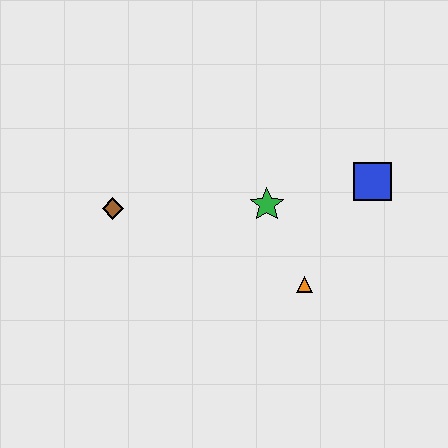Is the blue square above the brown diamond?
Yes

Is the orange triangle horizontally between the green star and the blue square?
Yes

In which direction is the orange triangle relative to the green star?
The orange triangle is below the green star.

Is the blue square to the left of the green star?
No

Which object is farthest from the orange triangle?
The brown diamond is farthest from the orange triangle.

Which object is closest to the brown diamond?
The green star is closest to the brown diamond.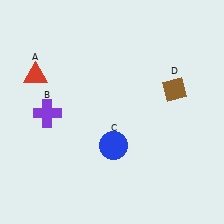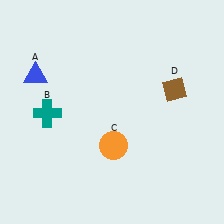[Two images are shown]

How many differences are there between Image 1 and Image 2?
There are 3 differences between the two images.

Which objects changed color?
A changed from red to blue. B changed from purple to teal. C changed from blue to orange.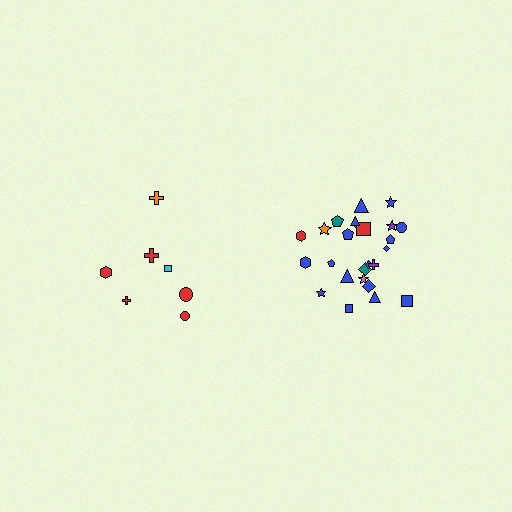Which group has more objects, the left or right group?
The right group.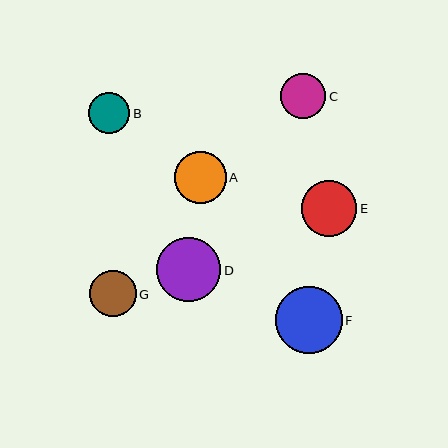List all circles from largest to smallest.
From largest to smallest: F, D, E, A, G, C, B.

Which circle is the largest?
Circle F is the largest with a size of approximately 67 pixels.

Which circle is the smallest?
Circle B is the smallest with a size of approximately 41 pixels.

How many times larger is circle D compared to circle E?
Circle D is approximately 1.1 times the size of circle E.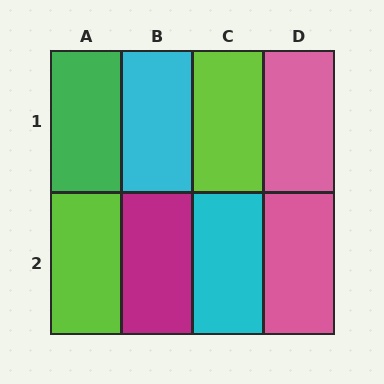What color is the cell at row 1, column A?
Green.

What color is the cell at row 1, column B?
Cyan.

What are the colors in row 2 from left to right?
Lime, magenta, cyan, pink.